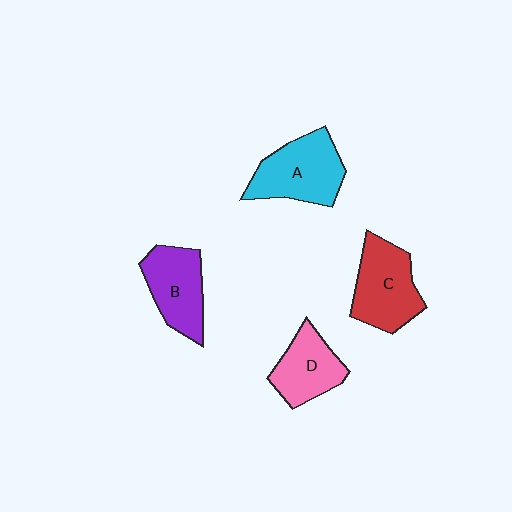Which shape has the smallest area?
Shape D (pink).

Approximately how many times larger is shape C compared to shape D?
Approximately 1.3 times.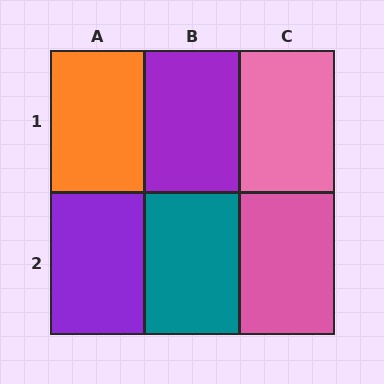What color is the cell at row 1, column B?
Purple.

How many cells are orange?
1 cell is orange.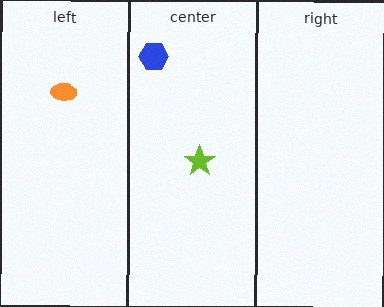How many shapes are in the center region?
2.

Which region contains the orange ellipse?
The left region.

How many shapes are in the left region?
1.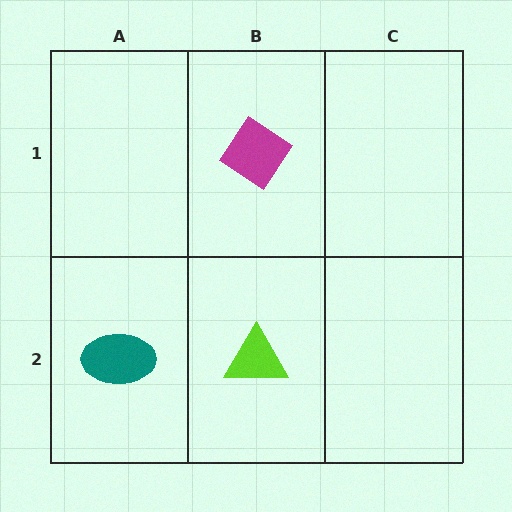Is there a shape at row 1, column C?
No, that cell is empty.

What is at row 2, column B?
A lime triangle.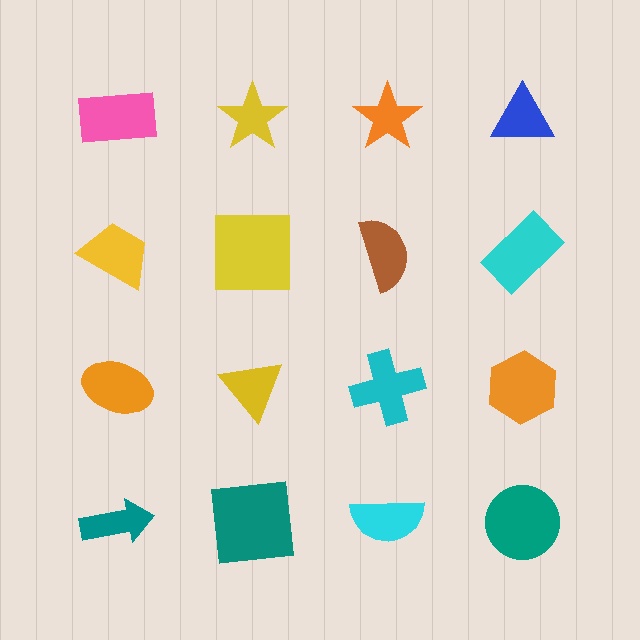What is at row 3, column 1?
An orange ellipse.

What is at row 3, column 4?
An orange hexagon.